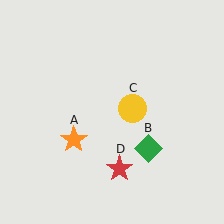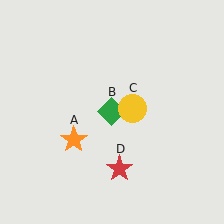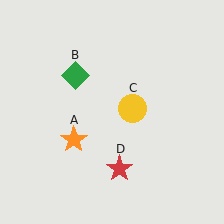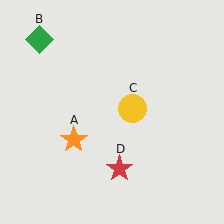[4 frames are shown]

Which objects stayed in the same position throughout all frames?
Orange star (object A) and yellow circle (object C) and red star (object D) remained stationary.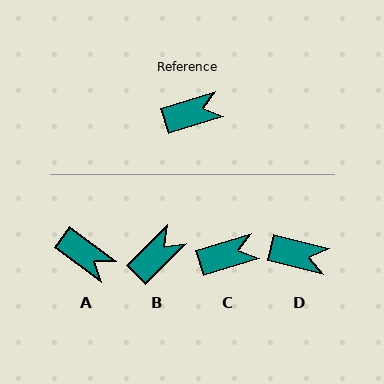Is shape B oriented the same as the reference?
No, it is off by about 27 degrees.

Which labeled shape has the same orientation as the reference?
C.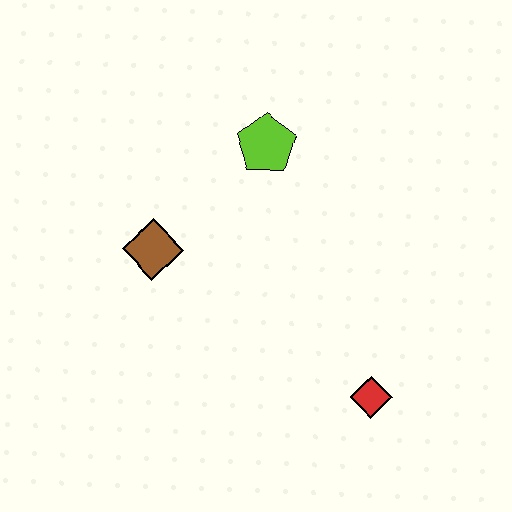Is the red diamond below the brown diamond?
Yes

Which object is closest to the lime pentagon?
The brown diamond is closest to the lime pentagon.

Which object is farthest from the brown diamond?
The red diamond is farthest from the brown diamond.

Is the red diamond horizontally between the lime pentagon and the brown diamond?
No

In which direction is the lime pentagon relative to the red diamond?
The lime pentagon is above the red diamond.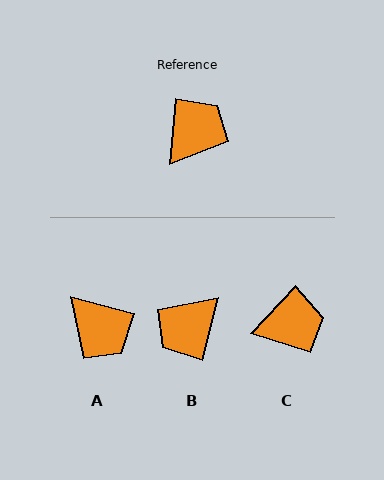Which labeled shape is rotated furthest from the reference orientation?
B, about 170 degrees away.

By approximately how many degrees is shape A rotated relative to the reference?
Approximately 100 degrees clockwise.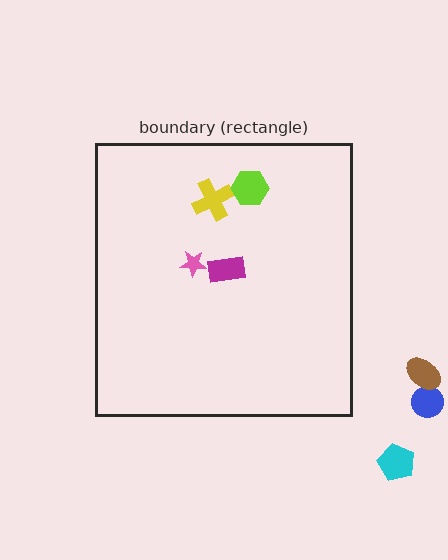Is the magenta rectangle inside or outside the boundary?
Inside.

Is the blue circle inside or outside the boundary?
Outside.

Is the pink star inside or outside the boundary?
Inside.